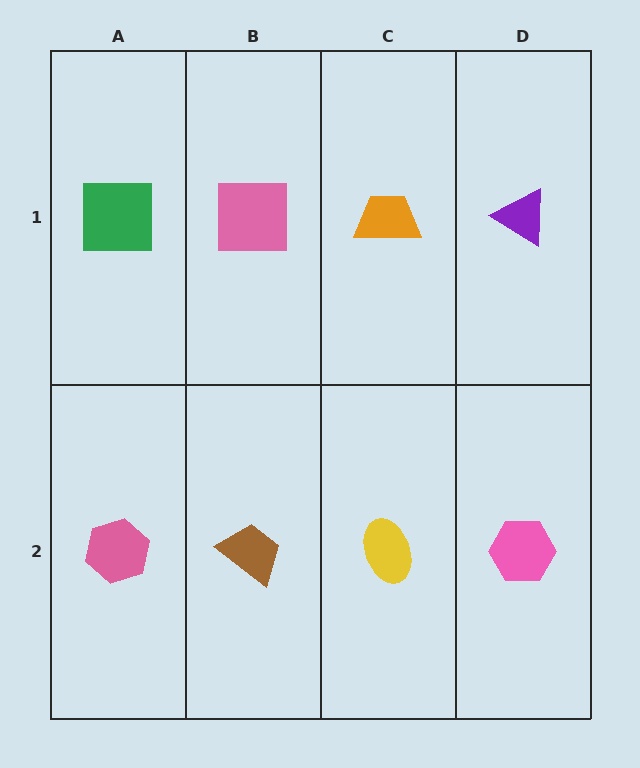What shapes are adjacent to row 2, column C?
An orange trapezoid (row 1, column C), a brown trapezoid (row 2, column B), a pink hexagon (row 2, column D).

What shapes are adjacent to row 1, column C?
A yellow ellipse (row 2, column C), a pink square (row 1, column B), a purple triangle (row 1, column D).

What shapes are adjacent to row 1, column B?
A brown trapezoid (row 2, column B), a green square (row 1, column A), an orange trapezoid (row 1, column C).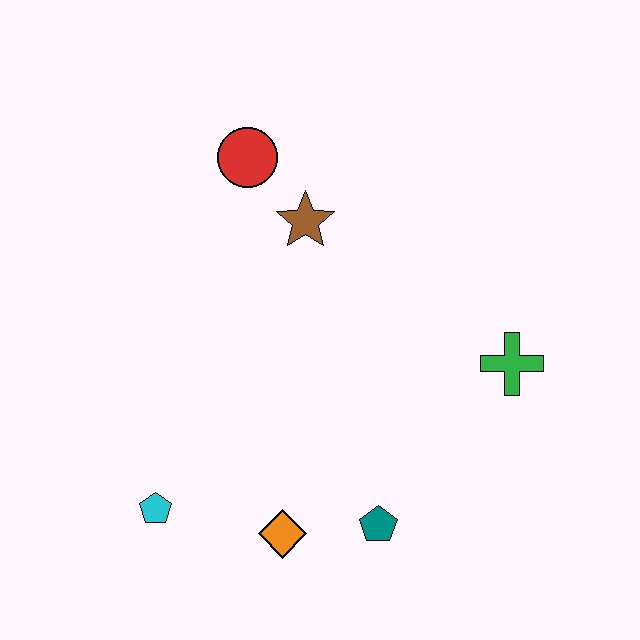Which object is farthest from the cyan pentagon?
The green cross is farthest from the cyan pentagon.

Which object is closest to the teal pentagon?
The orange diamond is closest to the teal pentagon.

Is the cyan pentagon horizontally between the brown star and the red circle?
No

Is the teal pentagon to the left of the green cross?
Yes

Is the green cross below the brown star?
Yes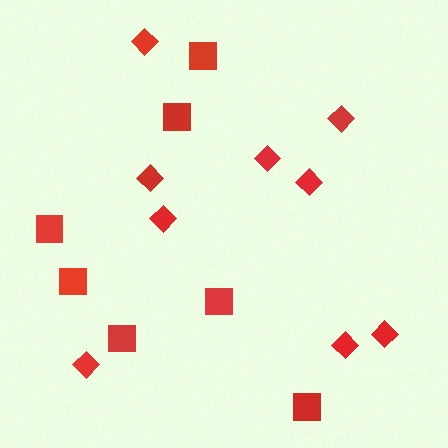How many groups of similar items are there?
There are 2 groups: one group of diamonds (9) and one group of squares (7).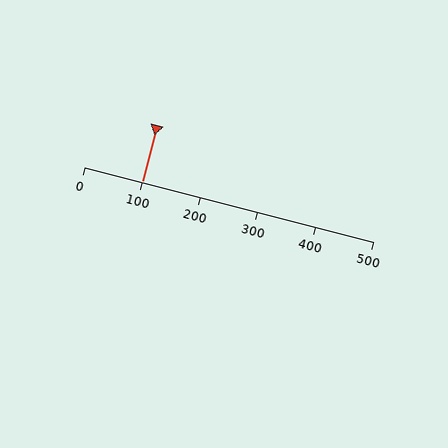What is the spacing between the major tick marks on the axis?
The major ticks are spaced 100 apart.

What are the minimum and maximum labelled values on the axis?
The axis runs from 0 to 500.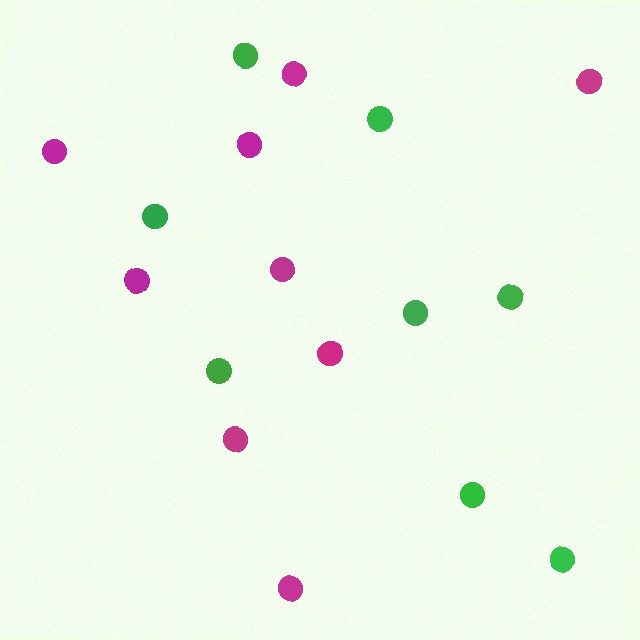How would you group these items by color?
There are 2 groups: one group of magenta circles (9) and one group of green circles (8).